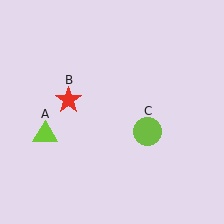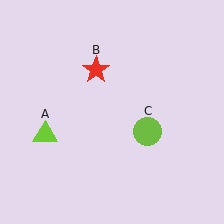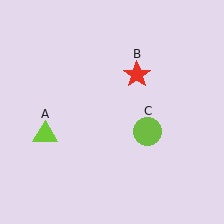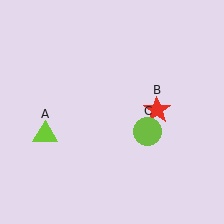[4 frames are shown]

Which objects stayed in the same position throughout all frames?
Lime triangle (object A) and lime circle (object C) remained stationary.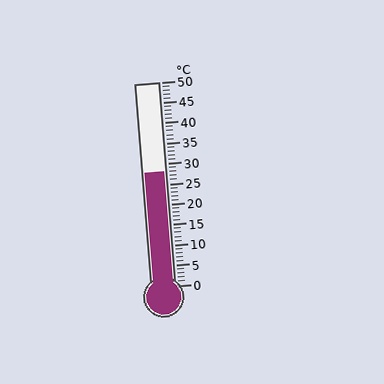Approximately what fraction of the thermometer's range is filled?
The thermometer is filled to approximately 55% of its range.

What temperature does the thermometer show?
The thermometer shows approximately 28°C.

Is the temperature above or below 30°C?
The temperature is below 30°C.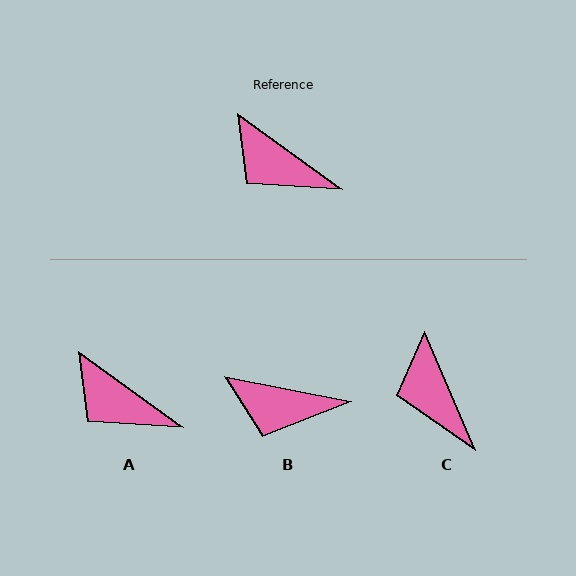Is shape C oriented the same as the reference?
No, it is off by about 31 degrees.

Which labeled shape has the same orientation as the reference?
A.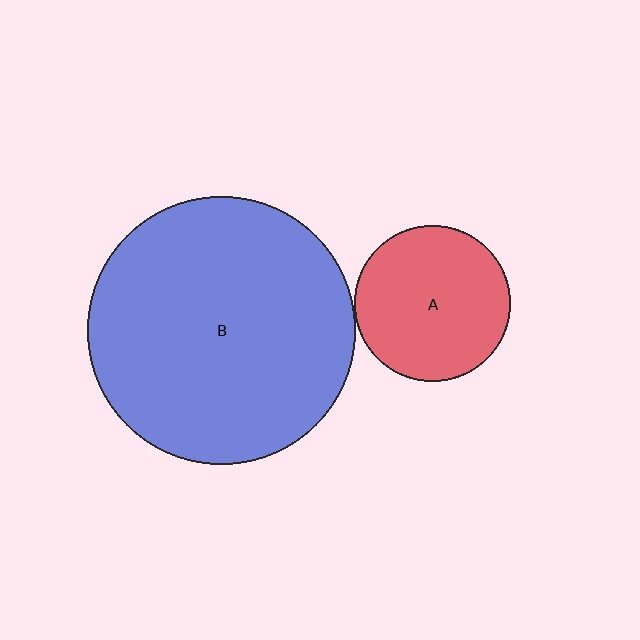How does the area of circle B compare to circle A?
Approximately 3.0 times.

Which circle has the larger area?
Circle B (blue).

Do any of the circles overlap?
No, none of the circles overlap.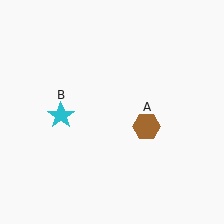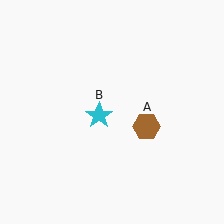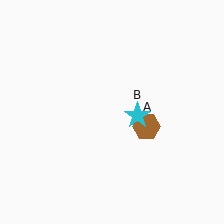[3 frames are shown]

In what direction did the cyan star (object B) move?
The cyan star (object B) moved right.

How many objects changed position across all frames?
1 object changed position: cyan star (object B).